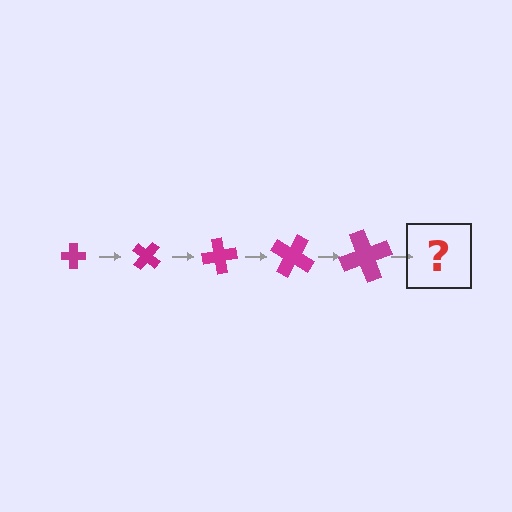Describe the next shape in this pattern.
It should be a cross, larger than the previous one and rotated 200 degrees from the start.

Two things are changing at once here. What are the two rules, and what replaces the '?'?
The two rules are that the cross grows larger each step and it rotates 40 degrees each step. The '?' should be a cross, larger than the previous one and rotated 200 degrees from the start.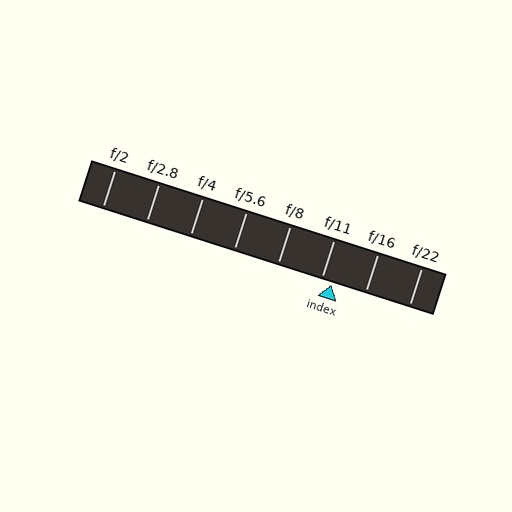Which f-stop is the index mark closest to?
The index mark is closest to f/11.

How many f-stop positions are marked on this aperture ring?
There are 8 f-stop positions marked.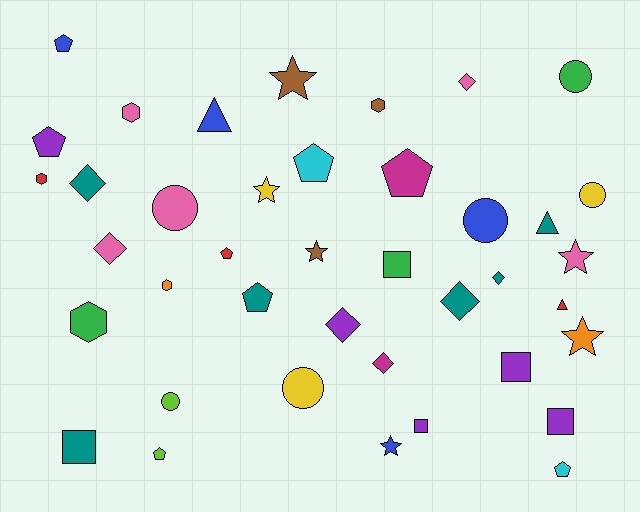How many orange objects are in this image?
There are 2 orange objects.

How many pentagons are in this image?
There are 8 pentagons.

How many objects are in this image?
There are 40 objects.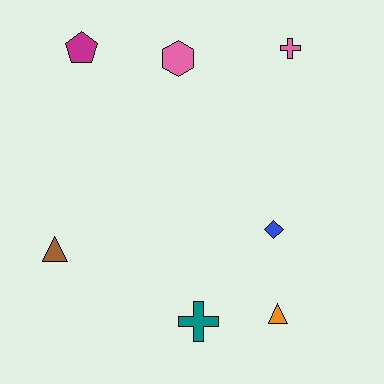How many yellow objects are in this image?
There are no yellow objects.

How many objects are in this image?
There are 7 objects.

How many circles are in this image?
There are no circles.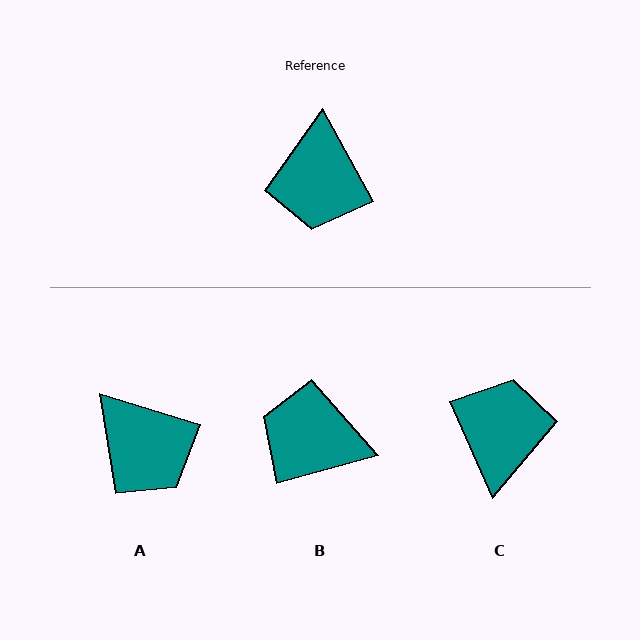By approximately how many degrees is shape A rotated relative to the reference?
Approximately 45 degrees counter-clockwise.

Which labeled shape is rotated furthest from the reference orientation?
C, about 175 degrees away.